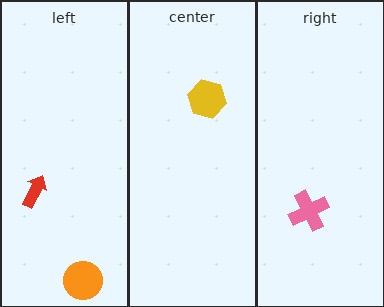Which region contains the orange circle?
The left region.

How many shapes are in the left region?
2.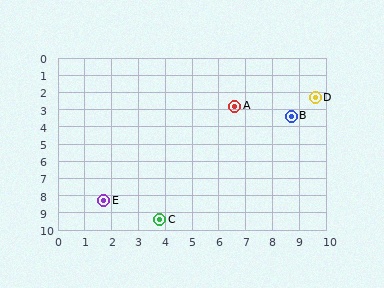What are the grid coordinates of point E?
Point E is at approximately (1.7, 8.3).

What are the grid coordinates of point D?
Point D is at approximately (9.6, 2.3).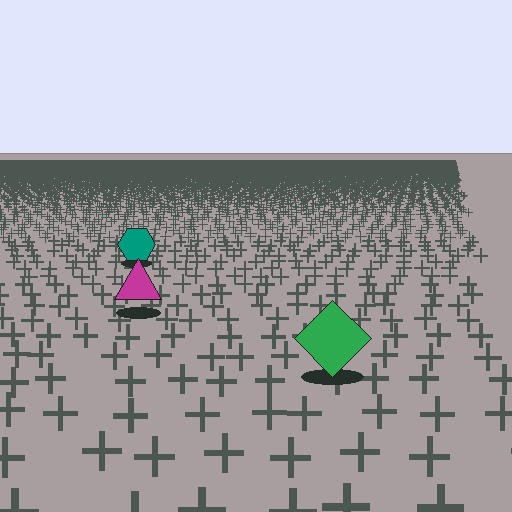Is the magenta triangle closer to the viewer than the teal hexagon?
Yes. The magenta triangle is closer — you can tell from the texture gradient: the ground texture is coarser near it.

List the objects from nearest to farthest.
From nearest to farthest: the green diamond, the magenta triangle, the teal hexagon.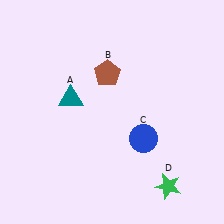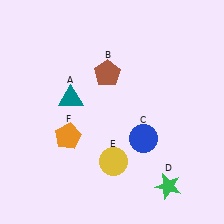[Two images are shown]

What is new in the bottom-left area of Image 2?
An orange pentagon (F) was added in the bottom-left area of Image 2.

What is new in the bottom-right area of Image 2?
A yellow circle (E) was added in the bottom-right area of Image 2.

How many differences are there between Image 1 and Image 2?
There are 2 differences between the two images.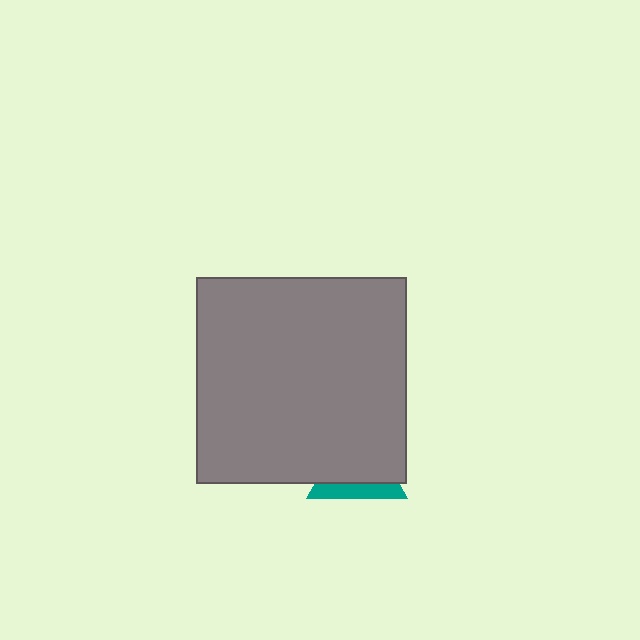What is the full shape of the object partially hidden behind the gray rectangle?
The partially hidden object is a teal triangle.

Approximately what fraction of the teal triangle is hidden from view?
Roughly 68% of the teal triangle is hidden behind the gray rectangle.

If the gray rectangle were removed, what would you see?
You would see the complete teal triangle.